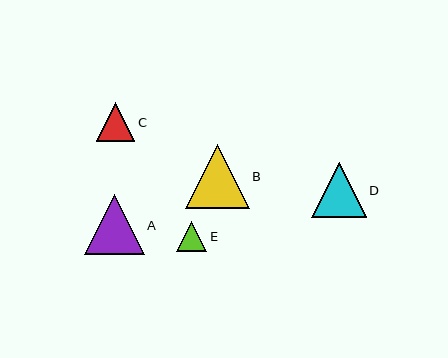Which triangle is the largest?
Triangle B is the largest with a size of approximately 64 pixels.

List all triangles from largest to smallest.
From largest to smallest: B, A, D, C, E.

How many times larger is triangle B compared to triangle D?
Triangle B is approximately 1.2 times the size of triangle D.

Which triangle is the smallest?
Triangle E is the smallest with a size of approximately 30 pixels.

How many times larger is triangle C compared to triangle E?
Triangle C is approximately 1.3 times the size of triangle E.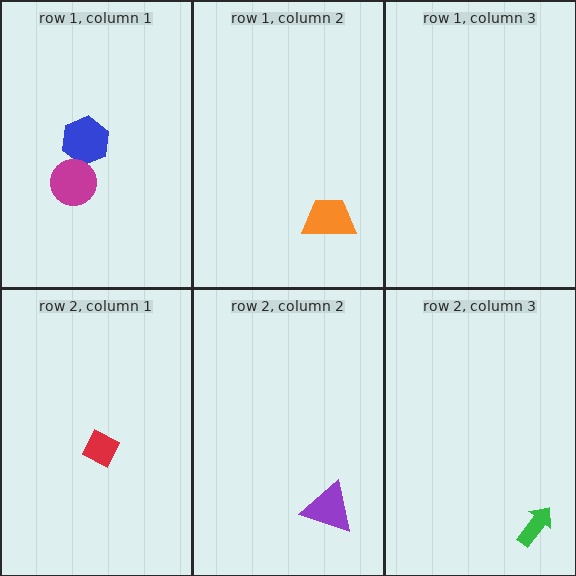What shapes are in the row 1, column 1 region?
The blue hexagon, the magenta circle.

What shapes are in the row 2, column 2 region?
The purple triangle.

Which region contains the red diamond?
The row 2, column 1 region.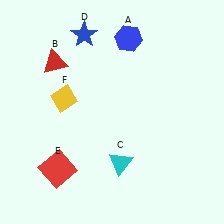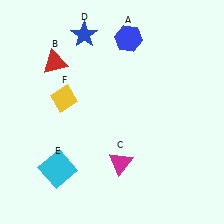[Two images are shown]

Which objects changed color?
C changed from cyan to magenta. E changed from red to cyan.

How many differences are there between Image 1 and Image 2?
There are 2 differences between the two images.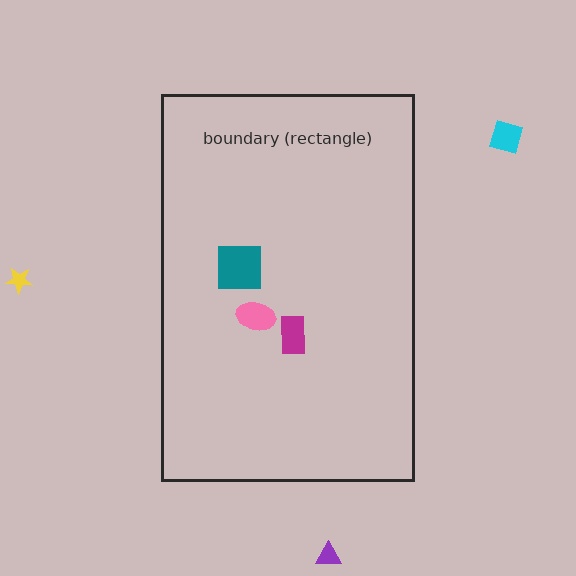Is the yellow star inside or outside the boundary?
Outside.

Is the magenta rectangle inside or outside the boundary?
Inside.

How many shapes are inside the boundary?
3 inside, 3 outside.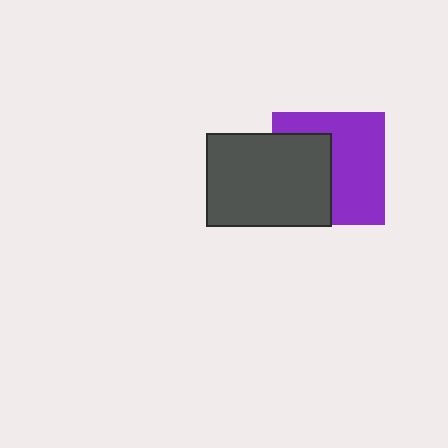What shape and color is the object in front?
The object in front is a dark gray rectangle.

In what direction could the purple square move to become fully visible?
The purple square could move right. That would shift it out from behind the dark gray rectangle entirely.